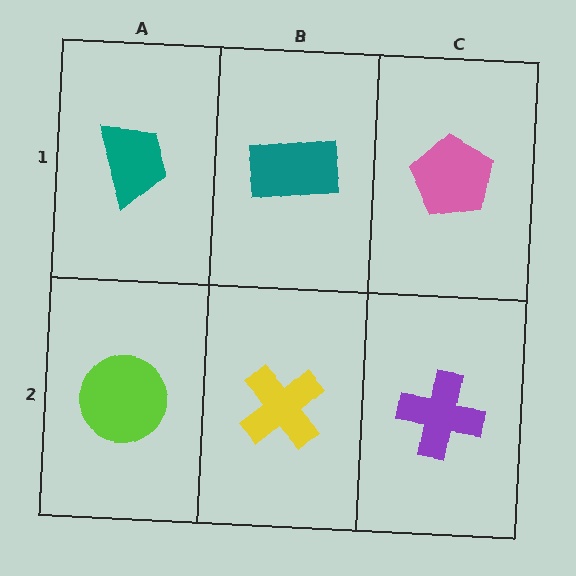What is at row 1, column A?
A teal trapezoid.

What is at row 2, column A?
A lime circle.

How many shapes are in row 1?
3 shapes.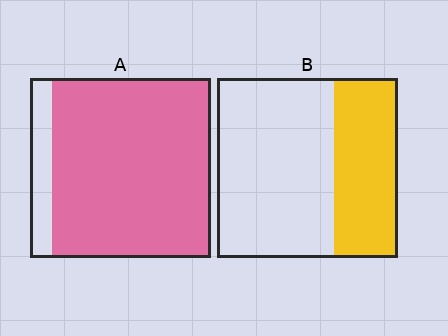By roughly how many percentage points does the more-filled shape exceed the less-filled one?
By roughly 50 percentage points (A over B).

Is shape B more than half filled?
No.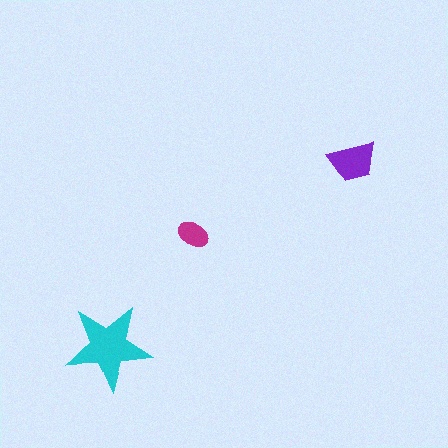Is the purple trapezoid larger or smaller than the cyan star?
Smaller.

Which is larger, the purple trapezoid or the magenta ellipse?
The purple trapezoid.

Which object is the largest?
The cyan star.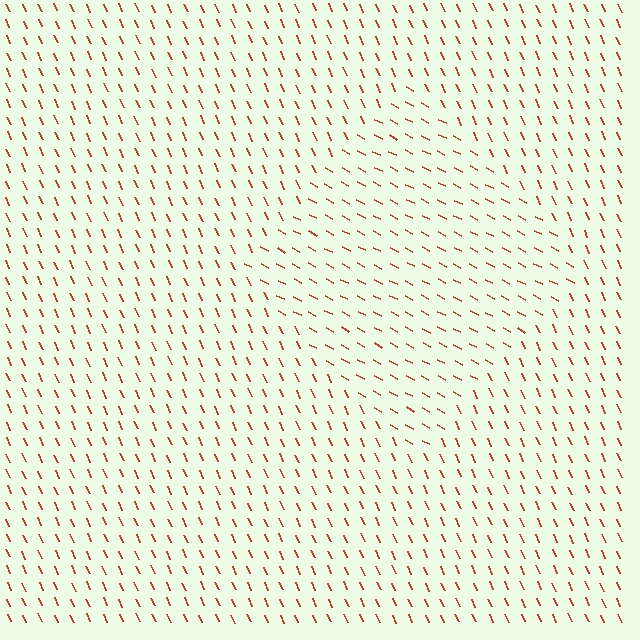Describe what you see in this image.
The image is filled with small red line segments. A diamond region in the image has lines oriented differently from the surrounding lines, creating a visible texture boundary.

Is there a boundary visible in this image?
Yes, there is a texture boundary formed by a change in line orientation.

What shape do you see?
I see a diamond.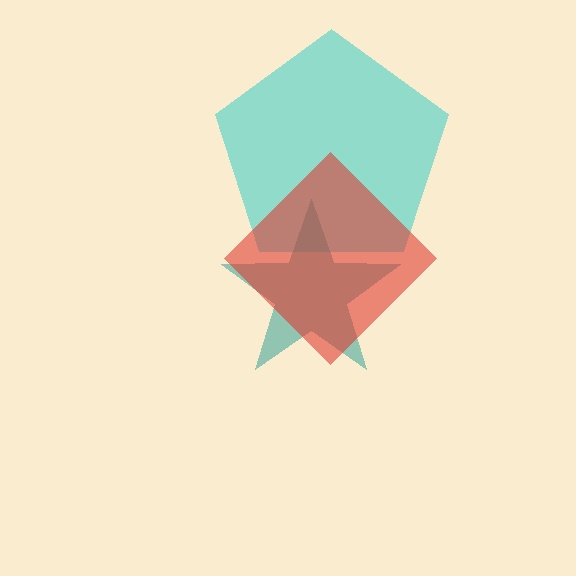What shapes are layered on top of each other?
The layered shapes are: a cyan pentagon, a teal star, a red diamond.